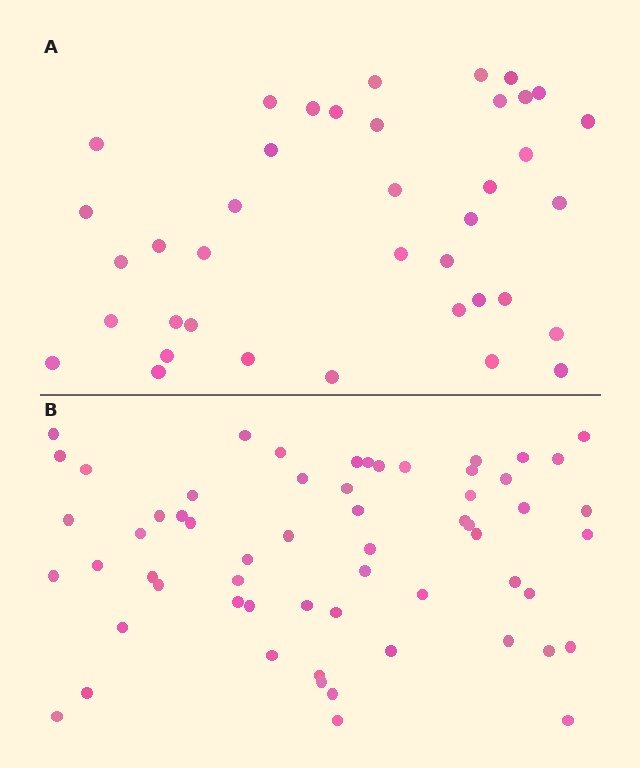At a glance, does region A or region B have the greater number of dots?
Region B (the bottom region) has more dots.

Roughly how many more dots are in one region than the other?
Region B has approximately 20 more dots than region A.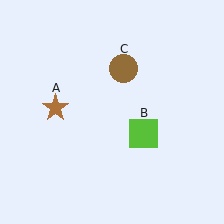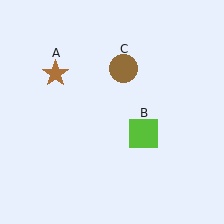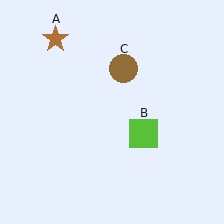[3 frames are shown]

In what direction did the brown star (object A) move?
The brown star (object A) moved up.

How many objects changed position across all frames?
1 object changed position: brown star (object A).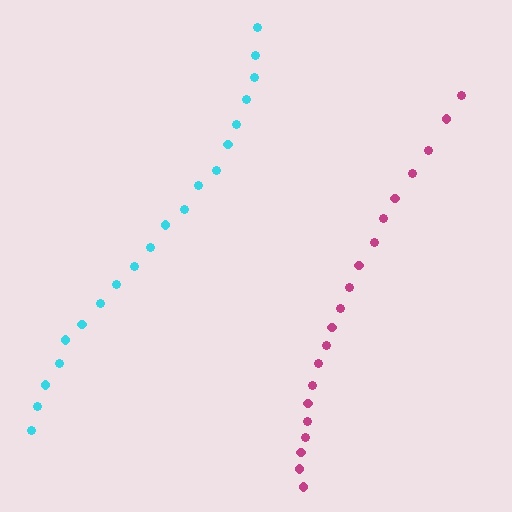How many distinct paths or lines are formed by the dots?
There are 2 distinct paths.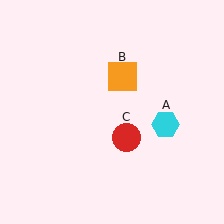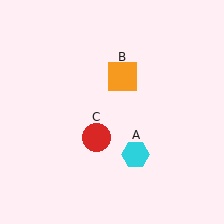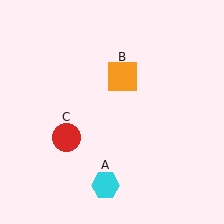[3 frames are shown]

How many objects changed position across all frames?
2 objects changed position: cyan hexagon (object A), red circle (object C).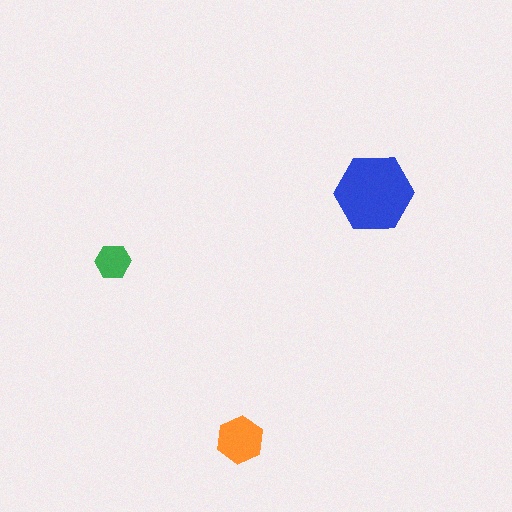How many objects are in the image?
There are 3 objects in the image.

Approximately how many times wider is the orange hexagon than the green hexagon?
About 1.5 times wider.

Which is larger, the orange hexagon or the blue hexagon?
The blue one.